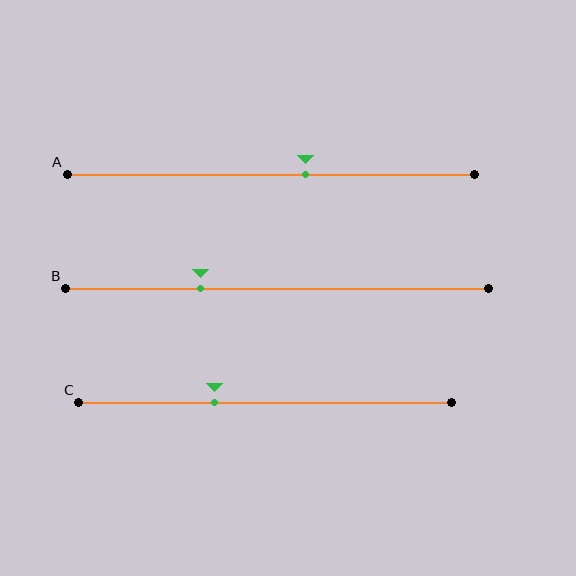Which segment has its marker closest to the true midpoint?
Segment A has its marker closest to the true midpoint.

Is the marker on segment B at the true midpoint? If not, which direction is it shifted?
No, the marker on segment B is shifted to the left by about 18% of the segment length.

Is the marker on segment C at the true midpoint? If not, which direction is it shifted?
No, the marker on segment C is shifted to the left by about 14% of the segment length.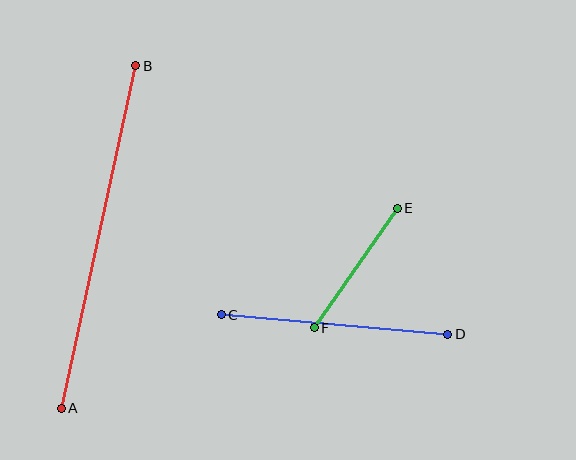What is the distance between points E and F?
The distance is approximately 145 pixels.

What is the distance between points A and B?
The distance is approximately 351 pixels.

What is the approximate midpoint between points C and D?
The midpoint is at approximately (334, 324) pixels.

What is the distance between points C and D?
The distance is approximately 227 pixels.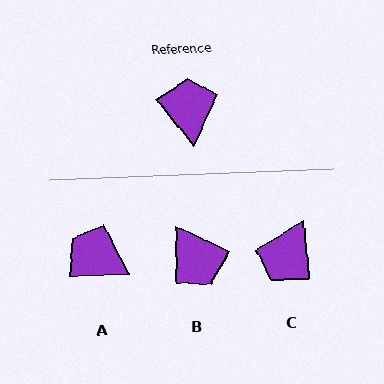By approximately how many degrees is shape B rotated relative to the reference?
Approximately 155 degrees clockwise.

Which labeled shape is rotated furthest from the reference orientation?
B, about 155 degrees away.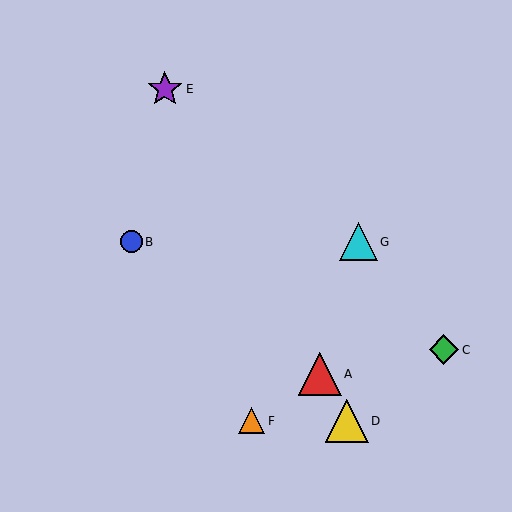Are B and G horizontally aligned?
Yes, both are at y≈242.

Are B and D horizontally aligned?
No, B is at y≈242 and D is at y≈421.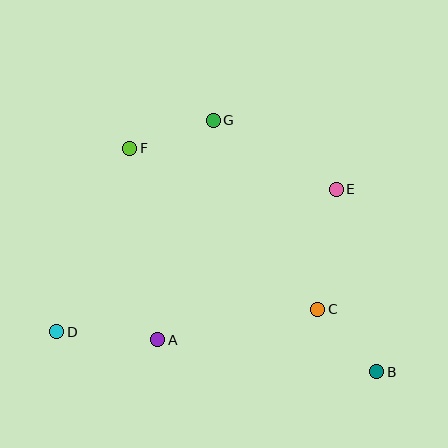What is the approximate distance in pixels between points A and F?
The distance between A and F is approximately 194 pixels.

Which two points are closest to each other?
Points B and C are closest to each other.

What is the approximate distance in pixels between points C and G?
The distance between C and G is approximately 216 pixels.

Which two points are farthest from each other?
Points B and F are farthest from each other.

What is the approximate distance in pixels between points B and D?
The distance between B and D is approximately 322 pixels.